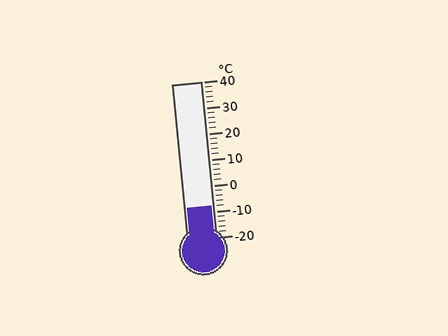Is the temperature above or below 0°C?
The temperature is below 0°C.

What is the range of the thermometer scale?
The thermometer scale ranges from -20°C to 40°C.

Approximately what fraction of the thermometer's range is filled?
The thermometer is filled to approximately 20% of its range.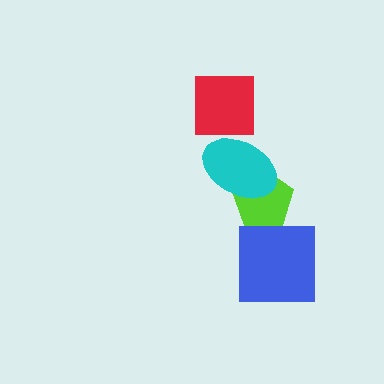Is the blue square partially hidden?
No, no other shape covers it.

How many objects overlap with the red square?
0 objects overlap with the red square.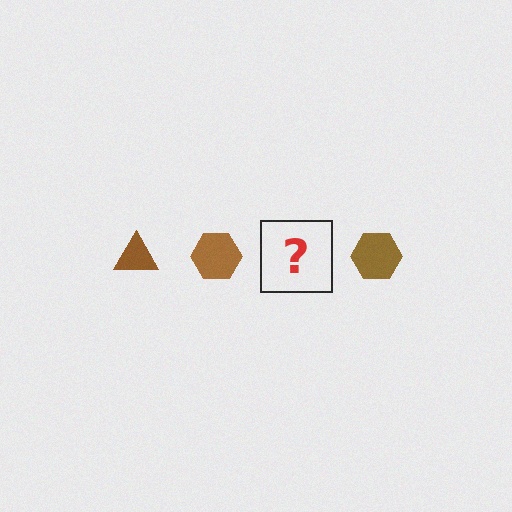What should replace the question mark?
The question mark should be replaced with a brown triangle.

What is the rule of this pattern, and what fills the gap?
The rule is that the pattern cycles through triangle, hexagon shapes in brown. The gap should be filled with a brown triangle.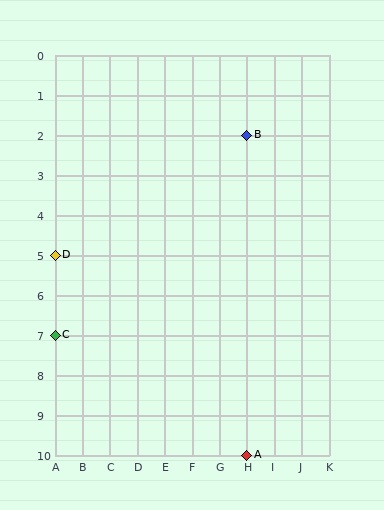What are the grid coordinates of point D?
Point D is at grid coordinates (A, 5).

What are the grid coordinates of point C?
Point C is at grid coordinates (A, 7).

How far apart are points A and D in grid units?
Points A and D are 7 columns and 5 rows apart (about 8.6 grid units diagonally).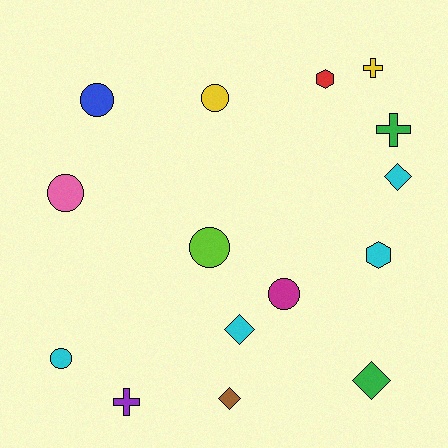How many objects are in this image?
There are 15 objects.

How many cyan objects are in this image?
There are 4 cyan objects.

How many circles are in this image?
There are 6 circles.